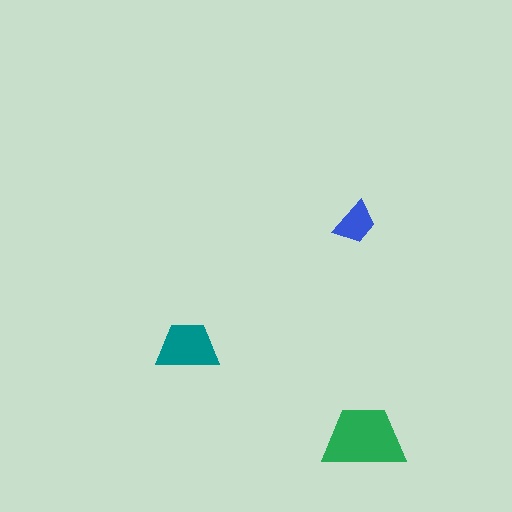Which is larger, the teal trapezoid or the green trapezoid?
The green one.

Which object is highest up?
The blue trapezoid is topmost.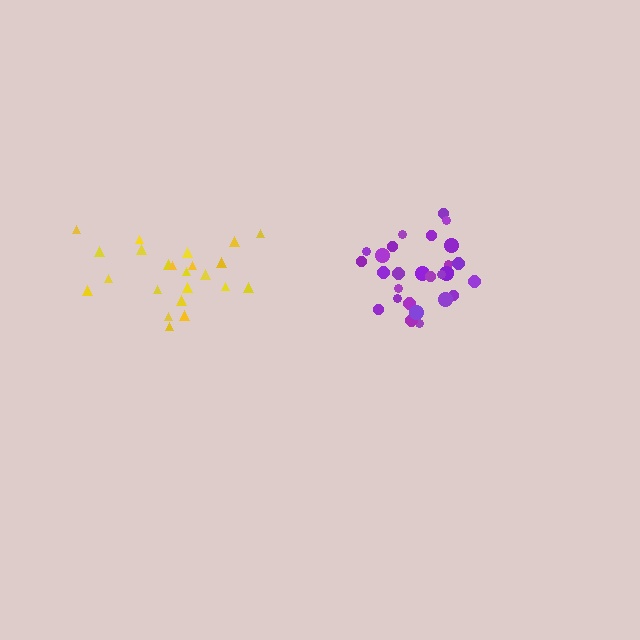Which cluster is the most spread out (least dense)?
Yellow.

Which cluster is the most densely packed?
Purple.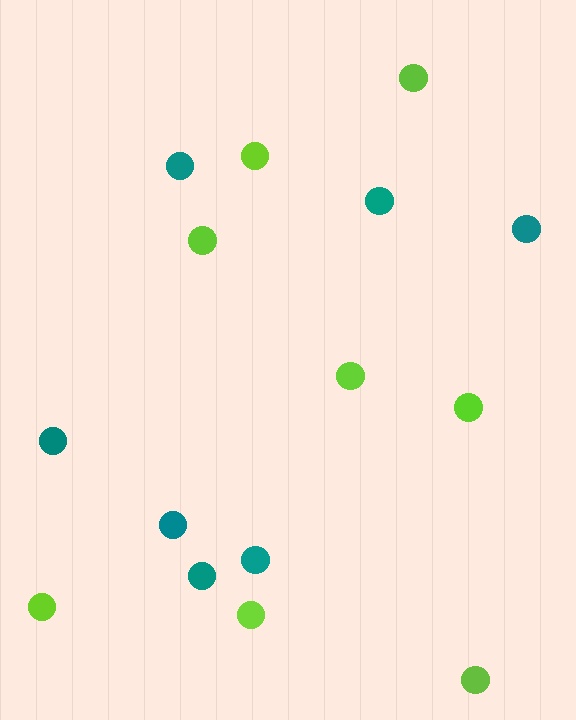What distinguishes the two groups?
There are 2 groups: one group of teal circles (7) and one group of lime circles (8).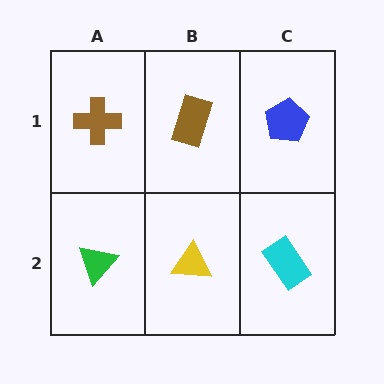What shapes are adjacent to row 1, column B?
A yellow triangle (row 2, column B), a brown cross (row 1, column A), a blue pentagon (row 1, column C).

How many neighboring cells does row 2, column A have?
2.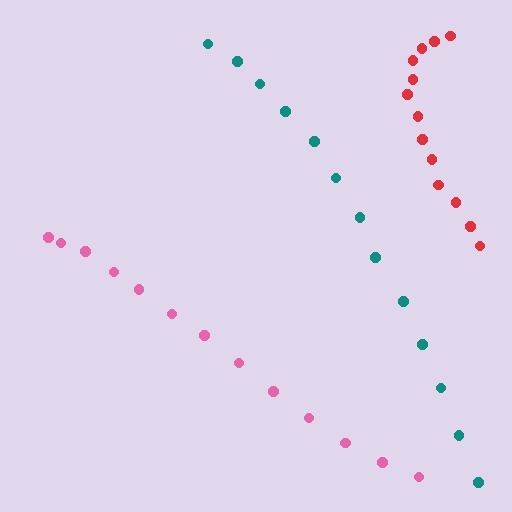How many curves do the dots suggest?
There are 3 distinct paths.